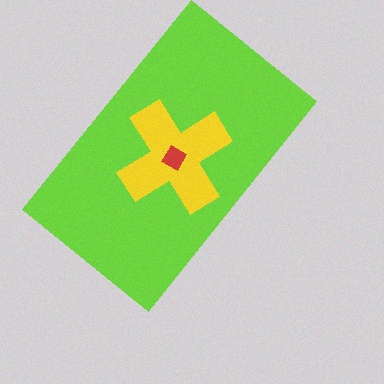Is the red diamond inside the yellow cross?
Yes.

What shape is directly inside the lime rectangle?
The yellow cross.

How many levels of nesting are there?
3.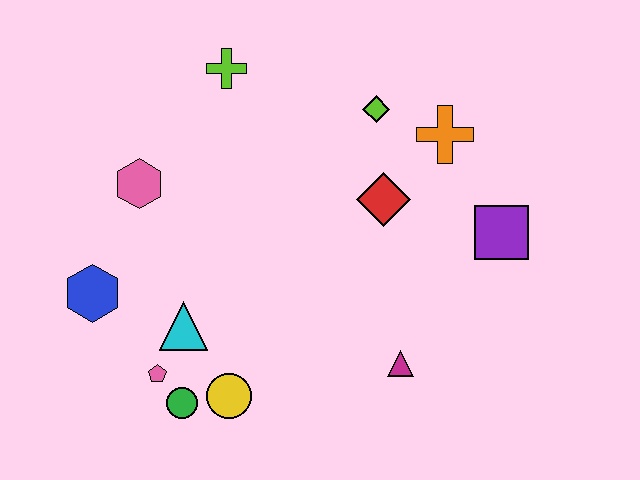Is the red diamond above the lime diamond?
No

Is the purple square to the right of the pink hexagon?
Yes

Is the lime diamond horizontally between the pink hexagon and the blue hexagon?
No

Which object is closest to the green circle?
The pink pentagon is closest to the green circle.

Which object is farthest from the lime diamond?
The green circle is farthest from the lime diamond.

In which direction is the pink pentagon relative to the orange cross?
The pink pentagon is to the left of the orange cross.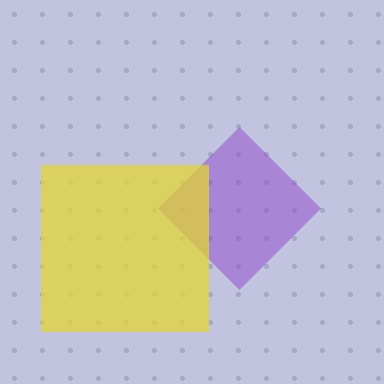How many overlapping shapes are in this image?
There are 2 overlapping shapes in the image.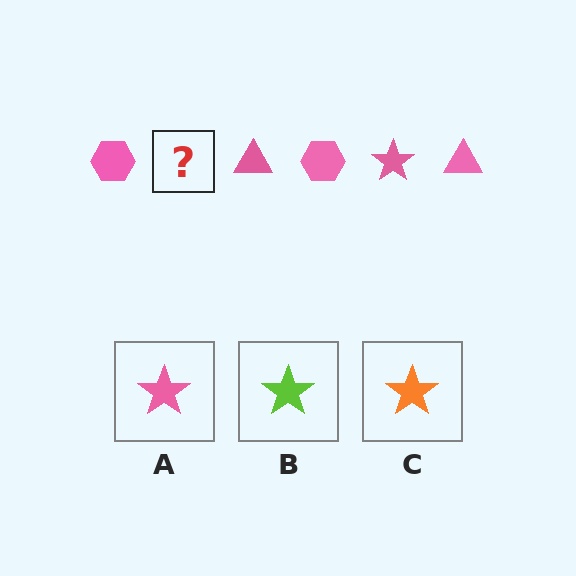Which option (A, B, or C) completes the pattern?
A.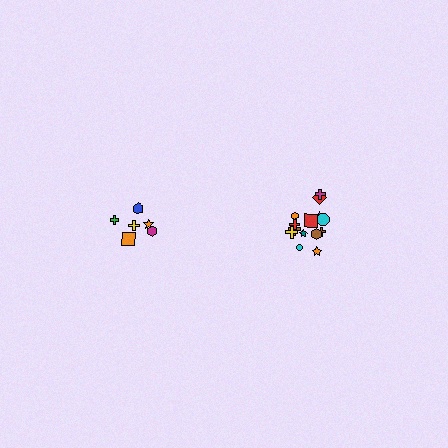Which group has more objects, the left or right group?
The right group.